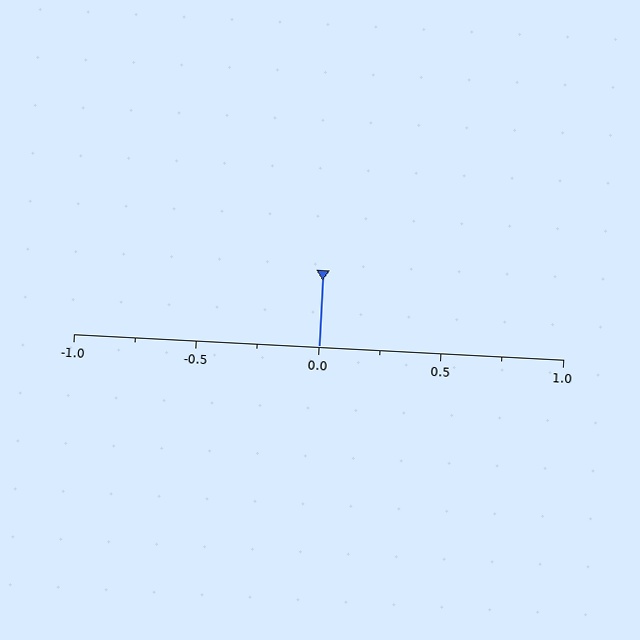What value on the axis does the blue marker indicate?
The marker indicates approximately 0.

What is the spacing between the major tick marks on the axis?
The major ticks are spaced 0.5 apart.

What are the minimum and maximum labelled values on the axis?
The axis runs from -1.0 to 1.0.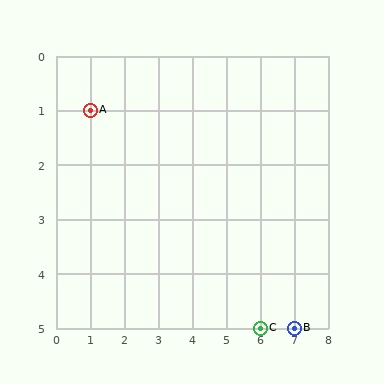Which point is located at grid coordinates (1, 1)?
Point A is at (1, 1).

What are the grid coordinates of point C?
Point C is at grid coordinates (6, 5).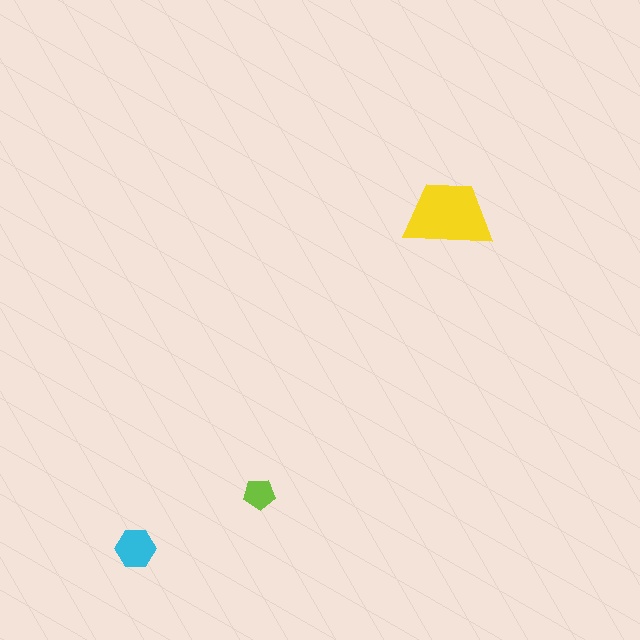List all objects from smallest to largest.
The lime pentagon, the cyan hexagon, the yellow trapezoid.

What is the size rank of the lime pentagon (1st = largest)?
3rd.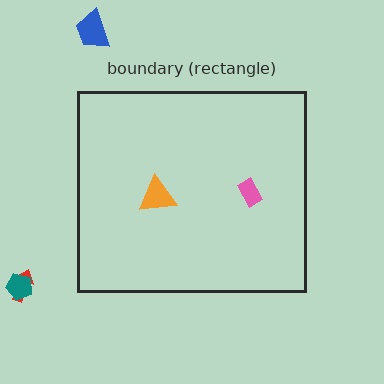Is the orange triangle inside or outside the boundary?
Inside.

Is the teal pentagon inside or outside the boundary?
Outside.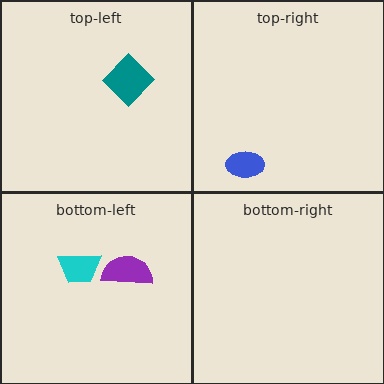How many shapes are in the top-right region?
1.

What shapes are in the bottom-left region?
The purple semicircle, the cyan trapezoid.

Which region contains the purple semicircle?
The bottom-left region.